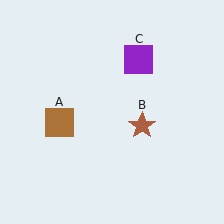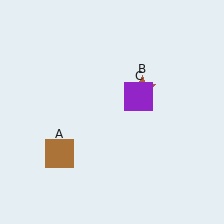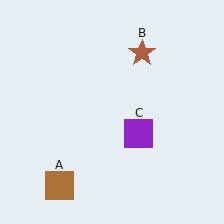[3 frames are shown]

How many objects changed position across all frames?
3 objects changed position: brown square (object A), brown star (object B), purple square (object C).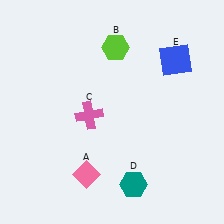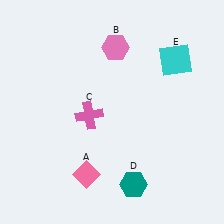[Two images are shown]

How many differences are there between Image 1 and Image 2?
There are 2 differences between the two images.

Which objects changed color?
B changed from lime to pink. E changed from blue to cyan.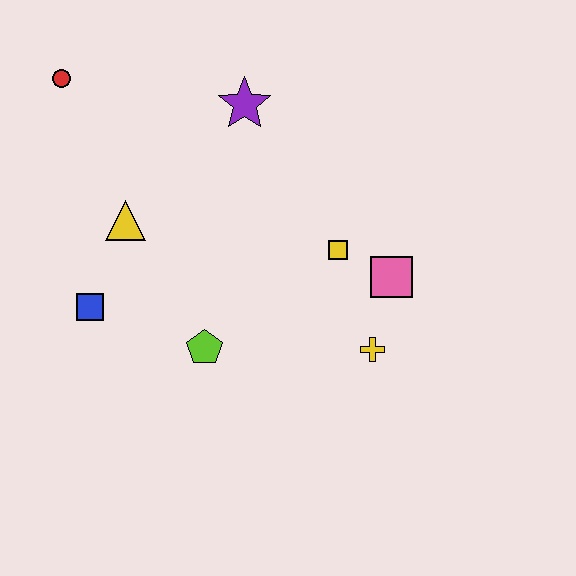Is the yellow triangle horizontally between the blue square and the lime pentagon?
Yes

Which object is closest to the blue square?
The yellow triangle is closest to the blue square.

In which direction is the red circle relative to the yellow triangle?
The red circle is above the yellow triangle.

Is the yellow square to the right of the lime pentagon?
Yes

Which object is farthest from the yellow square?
The red circle is farthest from the yellow square.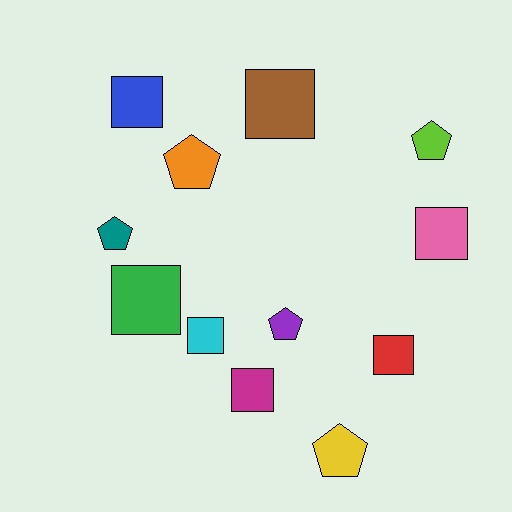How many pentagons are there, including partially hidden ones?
There are 5 pentagons.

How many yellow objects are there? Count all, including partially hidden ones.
There is 1 yellow object.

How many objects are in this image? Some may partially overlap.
There are 12 objects.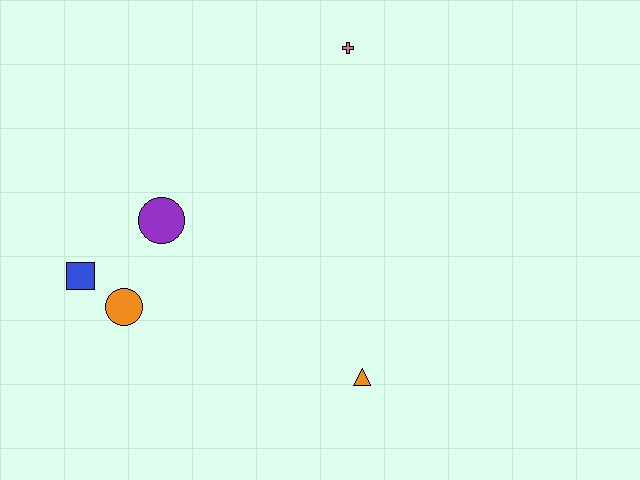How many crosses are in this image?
There is 1 cross.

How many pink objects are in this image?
There is 1 pink object.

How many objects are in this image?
There are 5 objects.